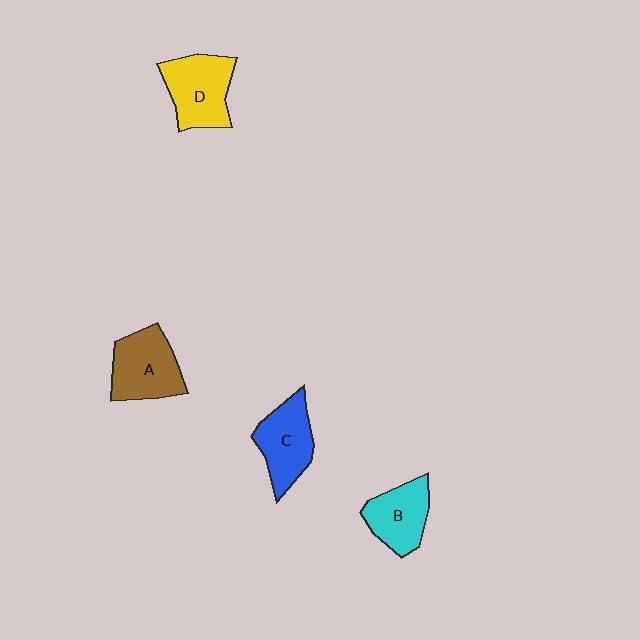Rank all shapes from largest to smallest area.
From largest to smallest: D (yellow), A (brown), C (blue), B (cyan).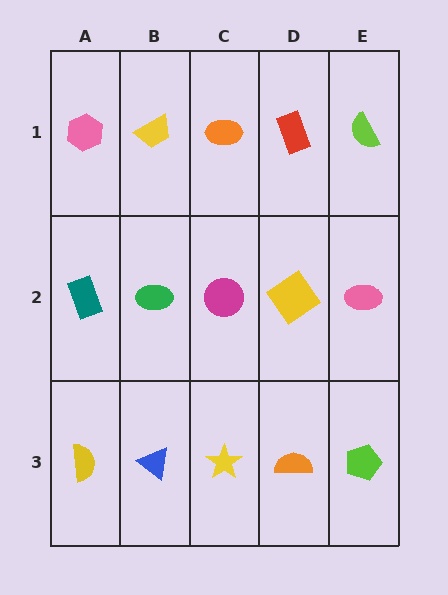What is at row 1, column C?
An orange ellipse.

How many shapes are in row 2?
5 shapes.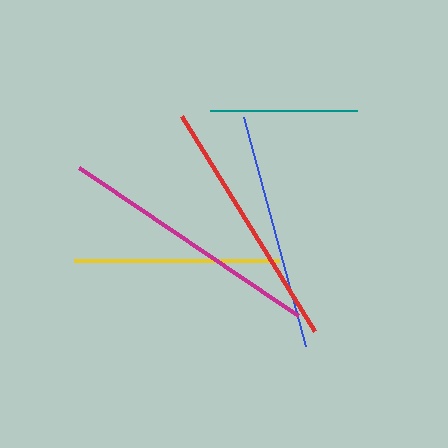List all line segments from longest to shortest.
From longest to shortest: magenta, red, blue, yellow, teal.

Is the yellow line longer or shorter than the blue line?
The blue line is longer than the yellow line.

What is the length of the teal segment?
The teal segment is approximately 147 pixels long.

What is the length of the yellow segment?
The yellow segment is approximately 205 pixels long.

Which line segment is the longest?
The magenta line is the longest at approximately 264 pixels.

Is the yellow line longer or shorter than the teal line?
The yellow line is longer than the teal line.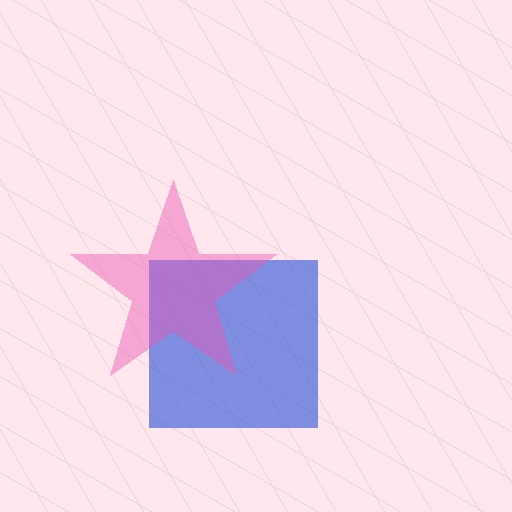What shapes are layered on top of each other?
The layered shapes are: a blue square, a pink star.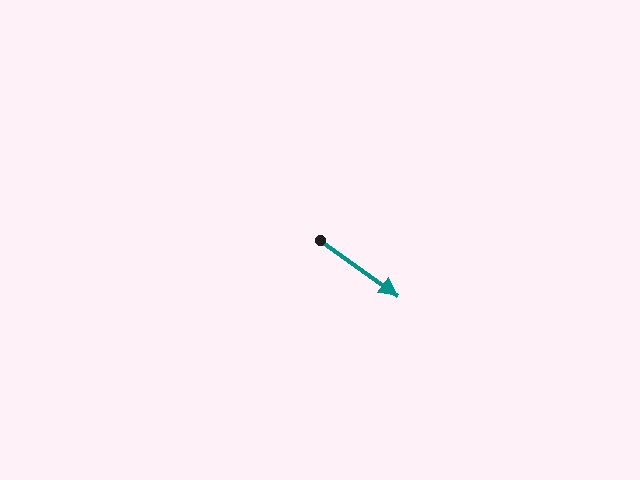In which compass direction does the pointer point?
Southeast.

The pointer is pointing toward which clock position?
Roughly 4 o'clock.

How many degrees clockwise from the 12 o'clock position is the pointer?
Approximately 126 degrees.